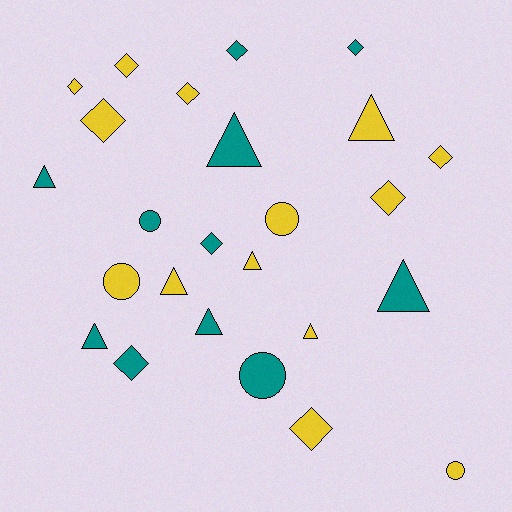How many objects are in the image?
There are 25 objects.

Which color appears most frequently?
Yellow, with 14 objects.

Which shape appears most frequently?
Diamond, with 11 objects.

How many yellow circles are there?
There are 3 yellow circles.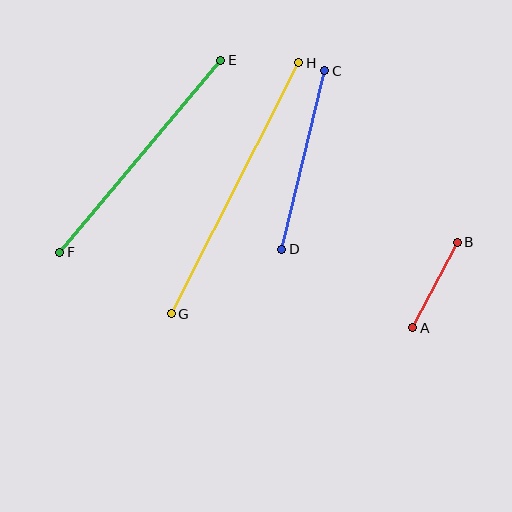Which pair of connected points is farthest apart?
Points G and H are farthest apart.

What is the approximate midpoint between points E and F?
The midpoint is at approximately (140, 156) pixels.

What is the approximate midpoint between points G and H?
The midpoint is at approximately (235, 188) pixels.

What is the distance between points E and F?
The distance is approximately 251 pixels.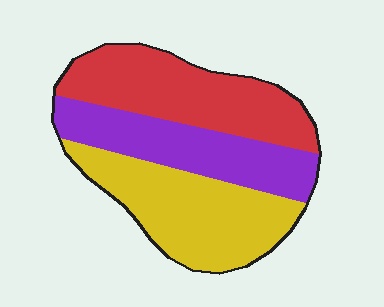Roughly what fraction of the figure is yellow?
Yellow covers 36% of the figure.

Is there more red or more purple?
Red.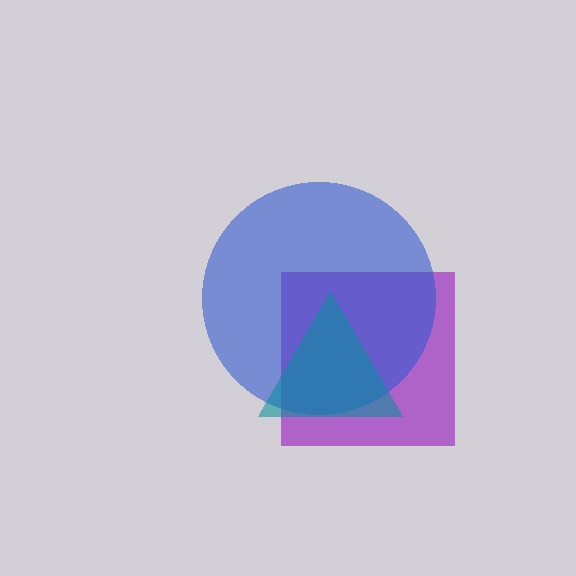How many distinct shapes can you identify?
There are 3 distinct shapes: a purple square, a blue circle, a teal triangle.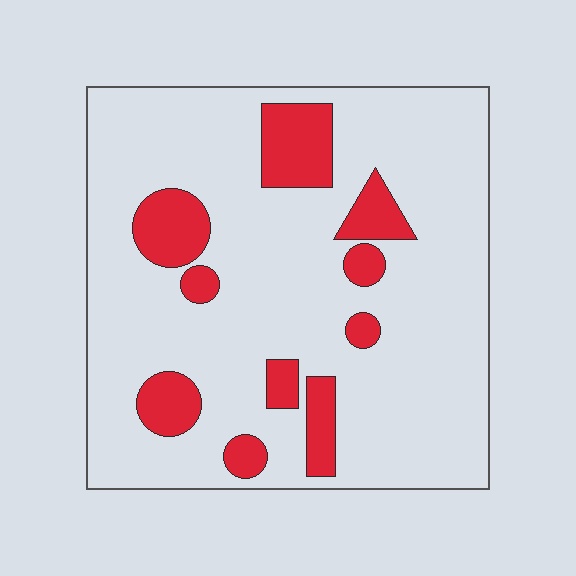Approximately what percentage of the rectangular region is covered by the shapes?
Approximately 15%.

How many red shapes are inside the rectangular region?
10.